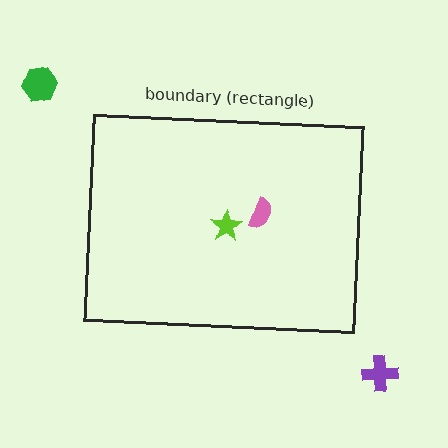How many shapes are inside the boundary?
2 inside, 2 outside.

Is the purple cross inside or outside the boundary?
Outside.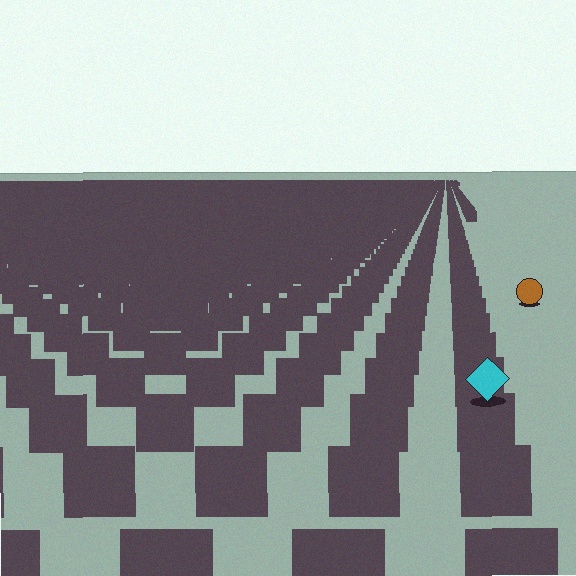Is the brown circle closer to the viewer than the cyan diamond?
No. The cyan diamond is closer — you can tell from the texture gradient: the ground texture is coarser near it.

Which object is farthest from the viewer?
The brown circle is farthest from the viewer. It appears smaller and the ground texture around it is denser.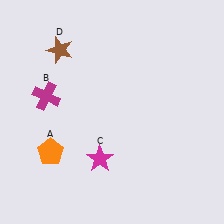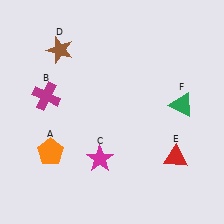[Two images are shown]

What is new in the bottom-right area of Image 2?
A red triangle (E) was added in the bottom-right area of Image 2.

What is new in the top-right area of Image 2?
A green triangle (F) was added in the top-right area of Image 2.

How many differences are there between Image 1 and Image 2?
There are 2 differences between the two images.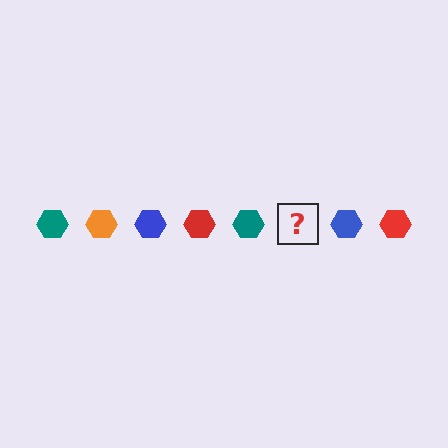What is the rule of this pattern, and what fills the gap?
The rule is that the pattern cycles through teal, orange, blue, red hexagons. The gap should be filled with an orange hexagon.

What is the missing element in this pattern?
The missing element is an orange hexagon.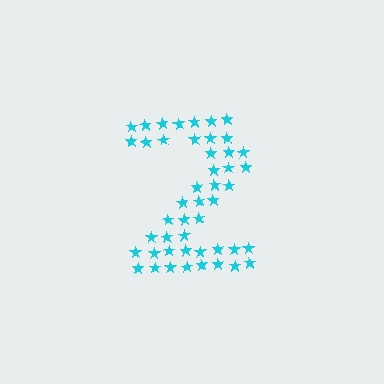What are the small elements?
The small elements are stars.